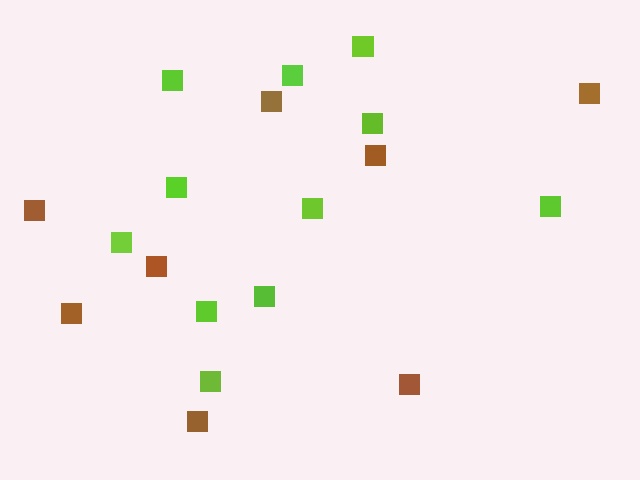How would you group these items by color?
There are 2 groups: one group of lime squares (11) and one group of brown squares (8).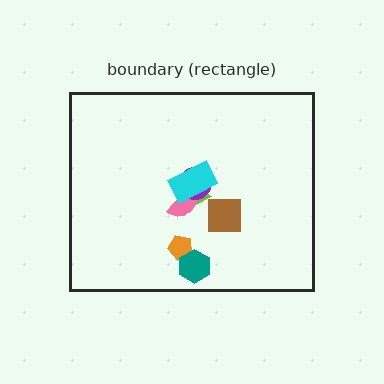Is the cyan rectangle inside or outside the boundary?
Inside.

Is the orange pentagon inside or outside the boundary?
Inside.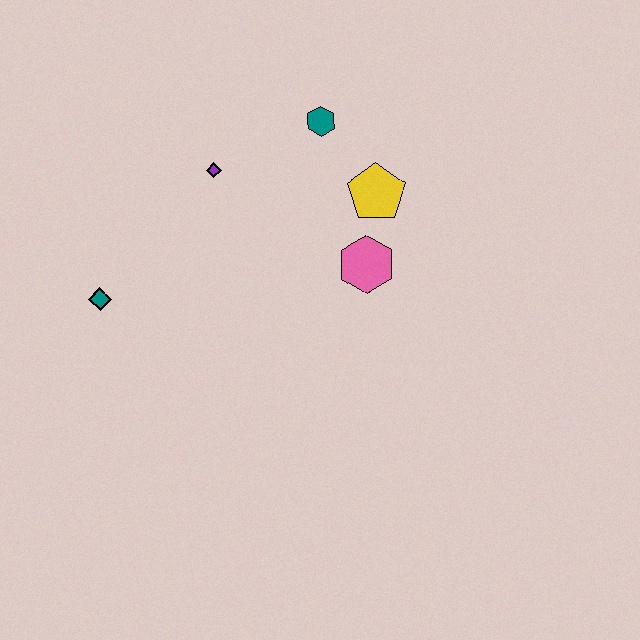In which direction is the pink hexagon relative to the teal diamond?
The pink hexagon is to the right of the teal diamond.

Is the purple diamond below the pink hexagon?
No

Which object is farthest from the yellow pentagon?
The teal diamond is farthest from the yellow pentagon.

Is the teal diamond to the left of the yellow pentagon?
Yes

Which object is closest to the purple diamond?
The teal hexagon is closest to the purple diamond.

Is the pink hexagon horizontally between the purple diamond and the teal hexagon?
No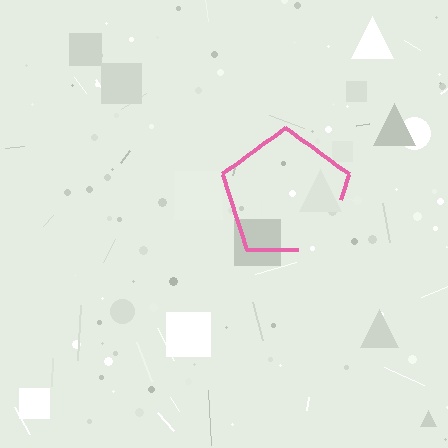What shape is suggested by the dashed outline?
The dashed outline suggests a pentagon.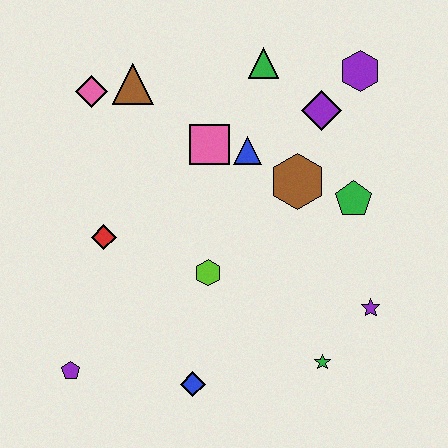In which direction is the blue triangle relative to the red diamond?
The blue triangle is to the right of the red diamond.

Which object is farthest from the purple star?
The pink diamond is farthest from the purple star.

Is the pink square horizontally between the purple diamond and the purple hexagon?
No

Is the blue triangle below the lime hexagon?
No